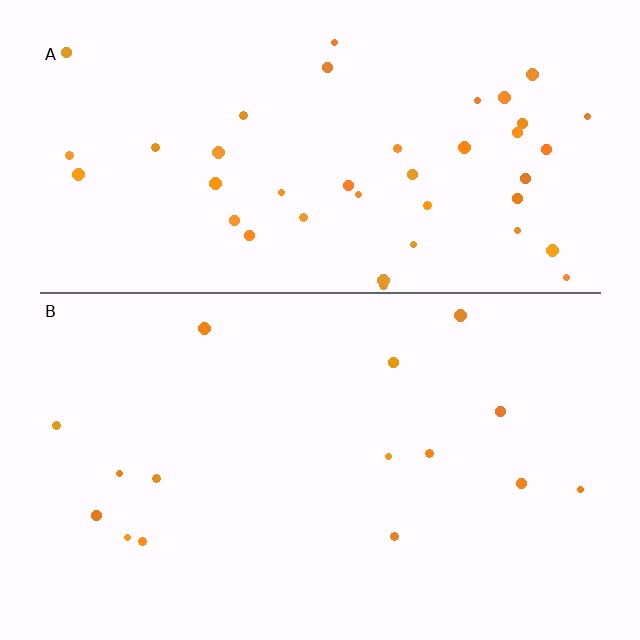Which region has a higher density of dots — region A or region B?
A (the top).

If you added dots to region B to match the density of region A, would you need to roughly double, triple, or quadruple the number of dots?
Approximately triple.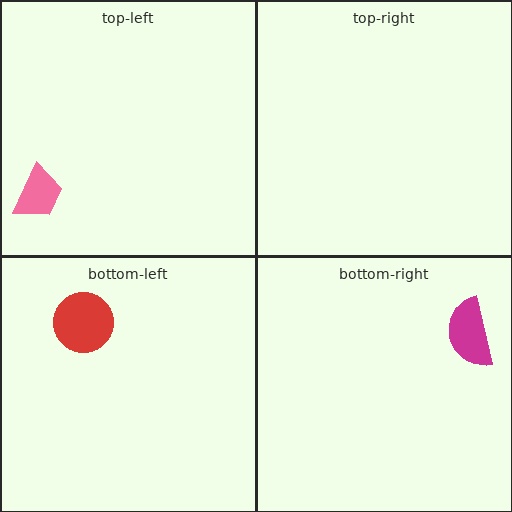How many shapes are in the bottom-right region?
1.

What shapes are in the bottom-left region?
The red circle.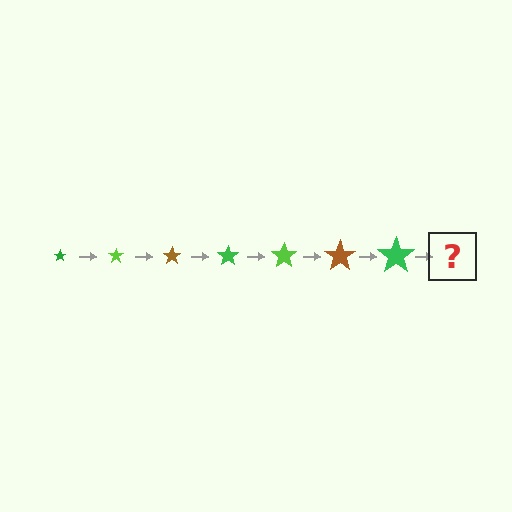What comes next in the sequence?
The next element should be a lime star, larger than the previous one.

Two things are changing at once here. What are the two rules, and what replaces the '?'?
The two rules are that the star grows larger each step and the color cycles through green, lime, and brown. The '?' should be a lime star, larger than the previous one.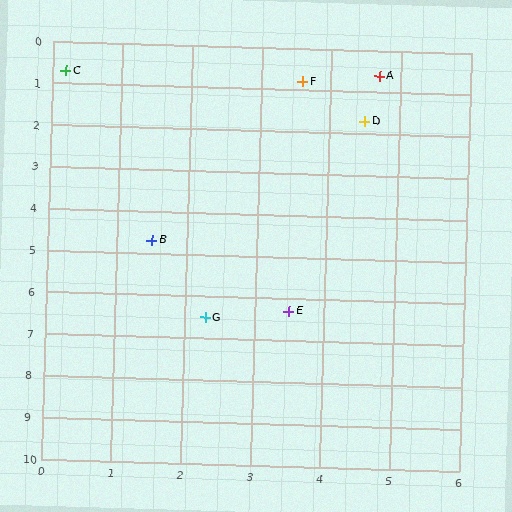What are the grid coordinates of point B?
Point B is at approximately (1.5, 4.7).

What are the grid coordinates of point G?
Point G is at approximately (2.3, 6.5).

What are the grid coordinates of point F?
Point F is at approximately (3.6, 0.8).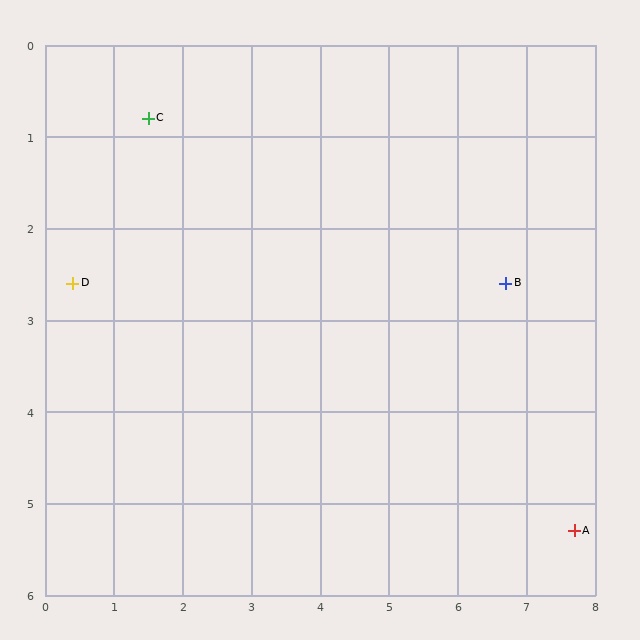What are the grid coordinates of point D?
Point D is at approximately (0.4, 2.6).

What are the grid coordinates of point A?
Point A is at approximately (7.7, 5.3).